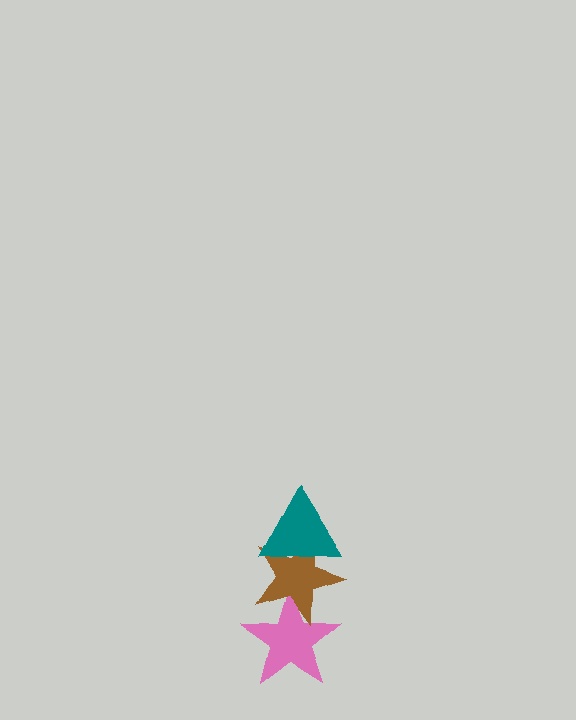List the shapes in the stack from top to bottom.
From top to bottom: the teal triangle, the brown star, the pink star.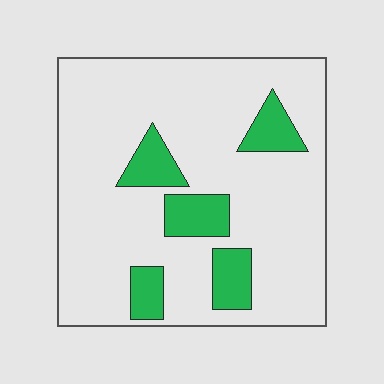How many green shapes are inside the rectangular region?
5.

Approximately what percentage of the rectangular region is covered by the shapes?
Approximately 15%.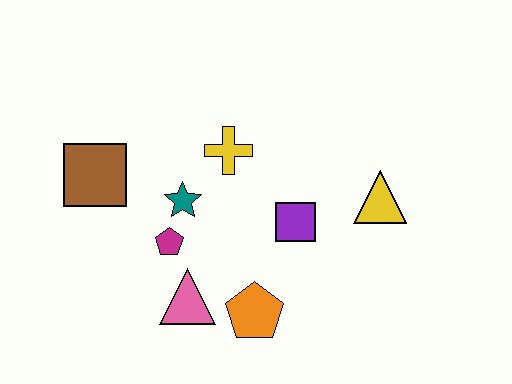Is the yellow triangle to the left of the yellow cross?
No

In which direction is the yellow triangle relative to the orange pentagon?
The yellow triangle is to the right of the orange pentagon.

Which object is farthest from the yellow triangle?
The brown square is farthest from the yellow triangle.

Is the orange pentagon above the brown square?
No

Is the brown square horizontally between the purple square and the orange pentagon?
No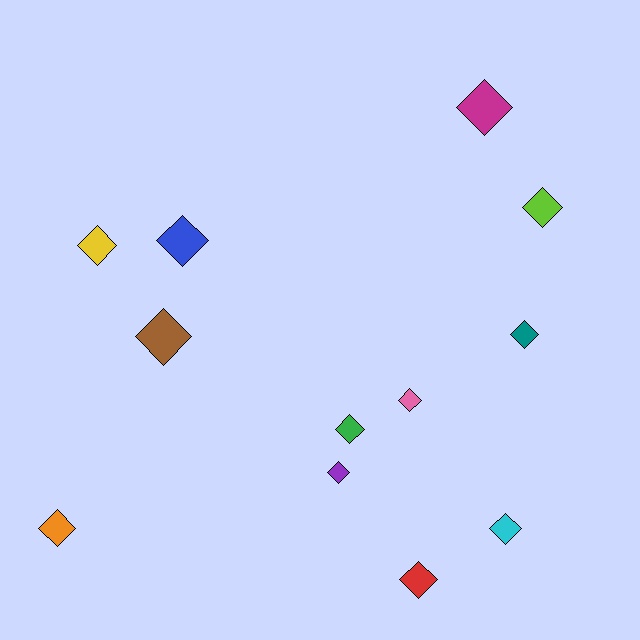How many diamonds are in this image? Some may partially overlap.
There are 12 diamonds.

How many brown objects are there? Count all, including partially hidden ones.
There is 1 brown object.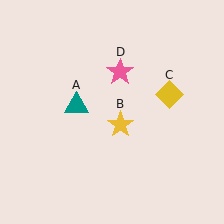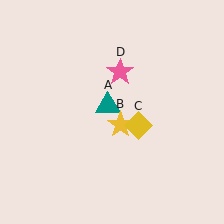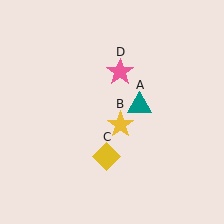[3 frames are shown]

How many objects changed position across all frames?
2 objects changed position: teal triangle (object A), yellow diamond (object C).